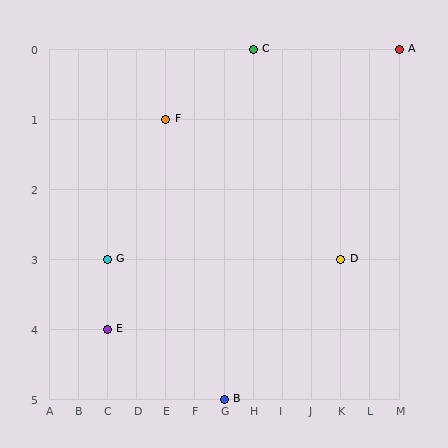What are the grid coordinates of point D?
Point D is at grid coordinates (K, 3).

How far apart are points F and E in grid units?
Points F and E are 2 columns and 3 rows apart (about 3.6 grid units diagonally).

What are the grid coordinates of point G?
Point G is at grid coordinates (C, 3).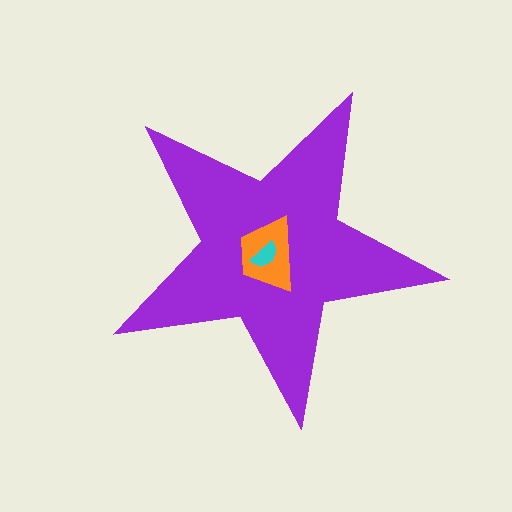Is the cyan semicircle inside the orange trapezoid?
Yes.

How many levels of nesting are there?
3.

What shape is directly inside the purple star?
The orange trapezoid.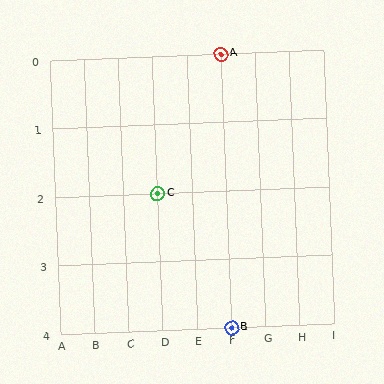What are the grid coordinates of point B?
Point B is at grid coordinates (F, 4).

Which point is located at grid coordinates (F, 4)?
Point B is at (F, 4).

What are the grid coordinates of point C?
Point C is at grid coordinates (D, 2).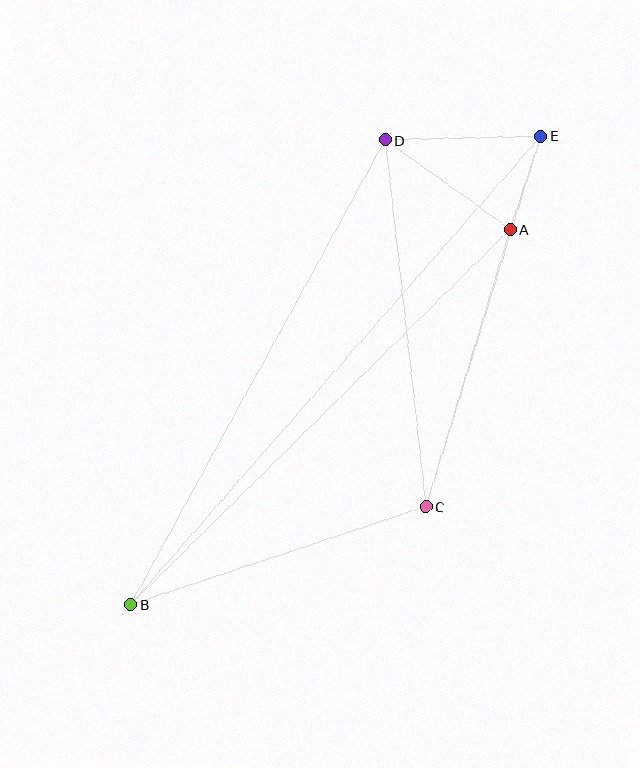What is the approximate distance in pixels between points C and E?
The distance between C and E is approximately 388 pixels.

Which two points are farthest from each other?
Points B and E are farthest from each other.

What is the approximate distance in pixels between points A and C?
The distance between A and C is approximately 289 pixels.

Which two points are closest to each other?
Points A and E are closest to each other.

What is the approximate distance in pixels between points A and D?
The distance between A and D is approximately 154 pixels.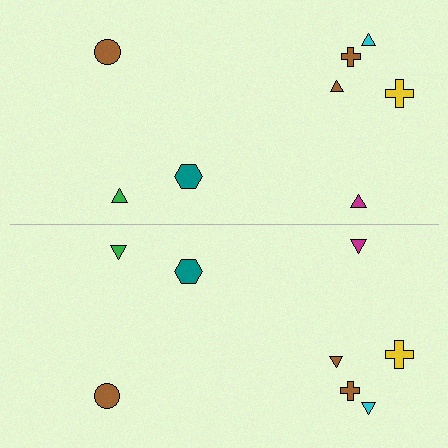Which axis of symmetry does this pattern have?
The pattern has a horizontal axis of symmetry running through the center of the image.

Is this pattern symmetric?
Yes, this pattern has bilateral (reflection) symmetry.